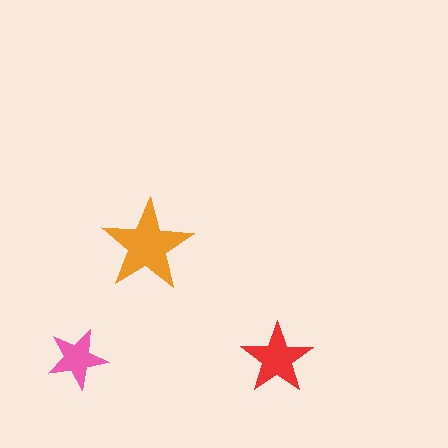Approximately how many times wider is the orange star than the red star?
About 1.5 times wider.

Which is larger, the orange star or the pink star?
The orange one.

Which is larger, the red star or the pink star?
The red one.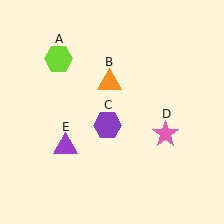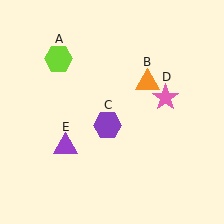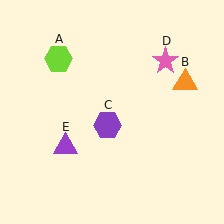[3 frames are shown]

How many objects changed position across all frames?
2 objects changed position: orange triangle (object B), pink star (object D).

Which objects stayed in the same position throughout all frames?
Lime hexagon (object A) and purple hexagon (object C) and purple triangle (object E) remained stationary.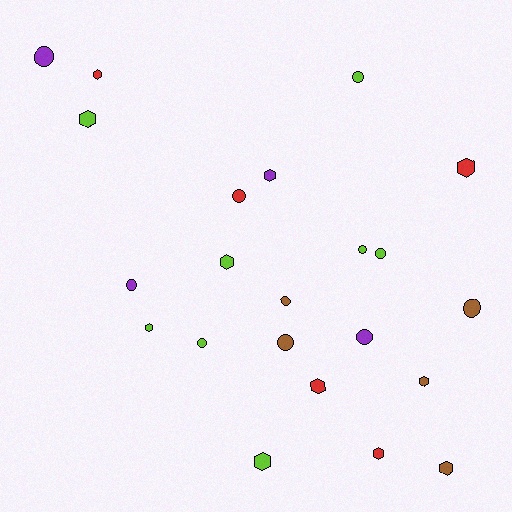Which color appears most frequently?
Lime, with 8 objects.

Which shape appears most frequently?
Circle, with 11 objects.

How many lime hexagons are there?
There are 4 lime hexagons.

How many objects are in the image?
There are 22 objects.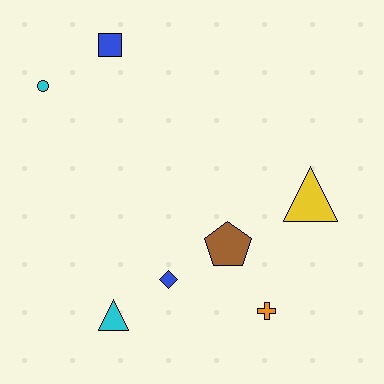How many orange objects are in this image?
There is 1 orange object.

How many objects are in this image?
There are 7 objects.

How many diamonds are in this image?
There is 1 diamond.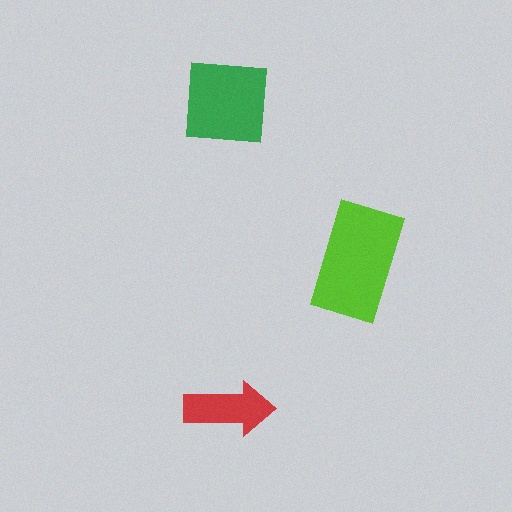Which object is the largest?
The lime rectangle.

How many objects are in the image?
There are 3 objects in the image.